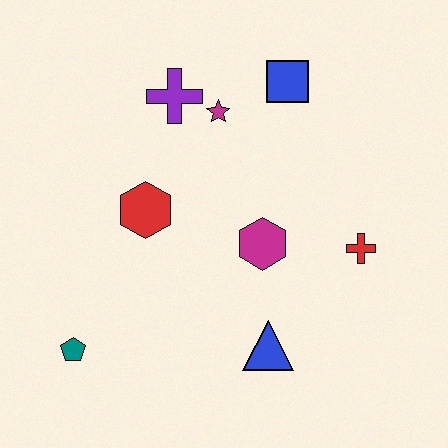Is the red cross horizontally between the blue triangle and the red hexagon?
No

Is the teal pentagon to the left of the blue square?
Yes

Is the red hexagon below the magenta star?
Yes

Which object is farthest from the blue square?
The teal pentagon is farthest from the blue square.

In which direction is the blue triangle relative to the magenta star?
The blue triangle is below the magenta star.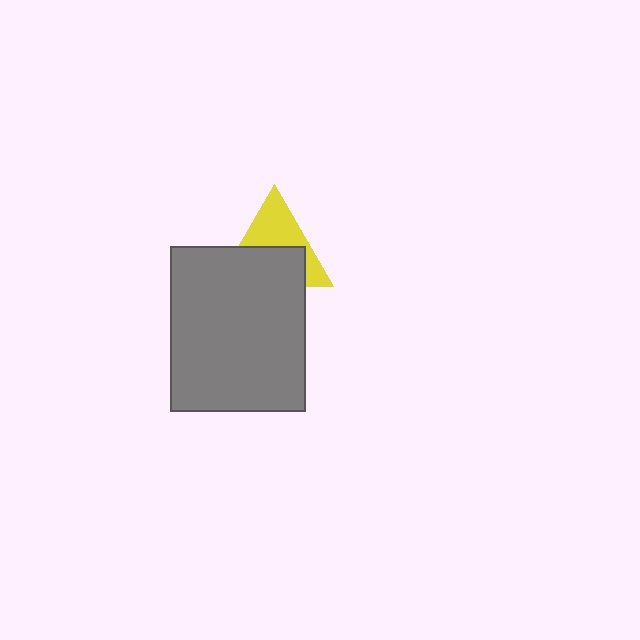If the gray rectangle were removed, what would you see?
You would see the complete yellow triangle.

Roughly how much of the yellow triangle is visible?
About half of it is visible (roughly 47%).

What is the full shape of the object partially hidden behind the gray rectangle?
The partially hidden object is a yellow triangle.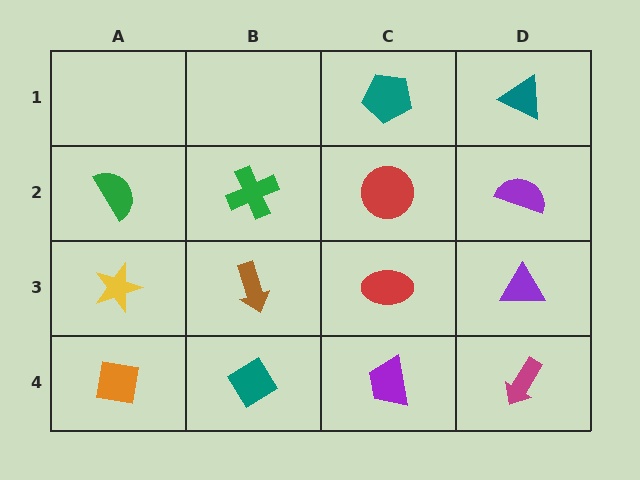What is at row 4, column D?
A magenta arrow.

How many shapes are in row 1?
2 shapes.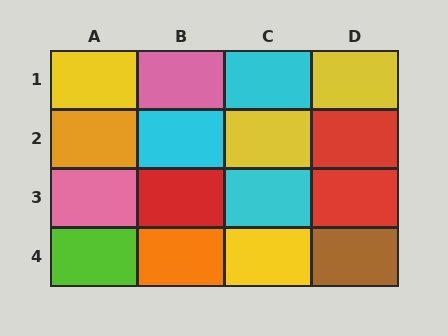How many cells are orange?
2 cells are orange.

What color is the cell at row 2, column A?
Orange.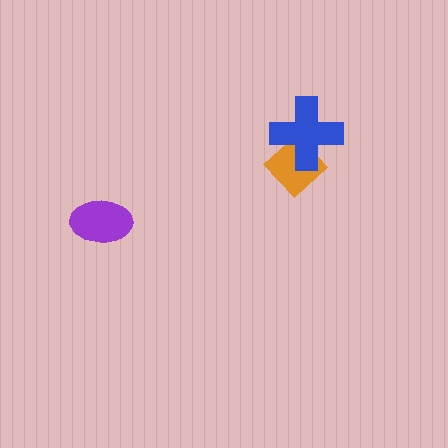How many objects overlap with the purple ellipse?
0 objects overlap with the purple ellipse.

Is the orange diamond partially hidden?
Yes, it is partially covered by another shape.